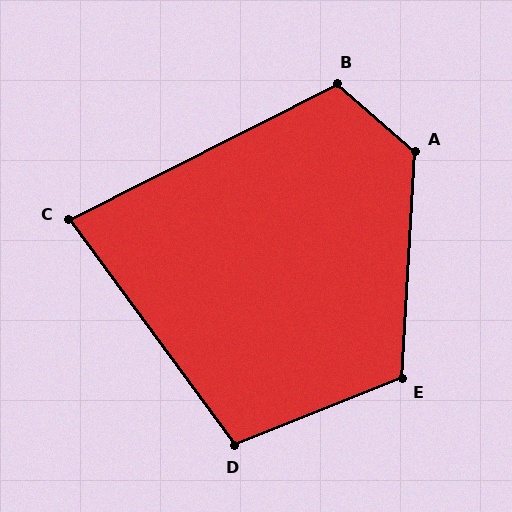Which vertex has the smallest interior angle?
C, at approximately 81 degrees.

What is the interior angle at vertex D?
Approximately 104 degrees (obtuse).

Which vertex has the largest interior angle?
A, at approximately 128 degrees.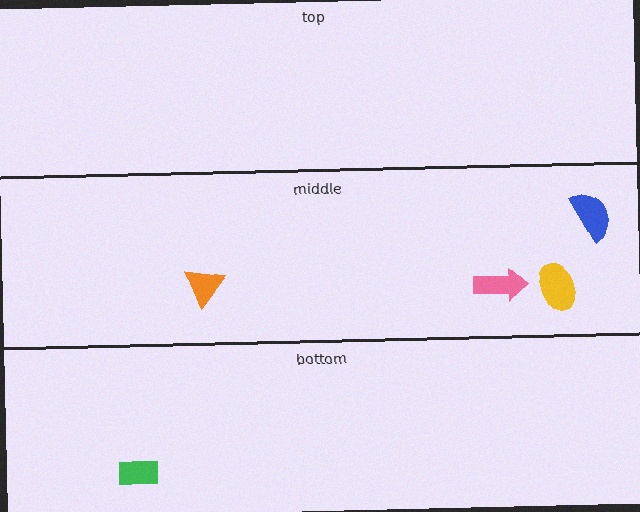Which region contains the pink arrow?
The middle region.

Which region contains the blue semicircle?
The middle region.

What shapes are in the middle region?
The yellow ellipse, the orange triangle, the pink arrow, the blue semicircle.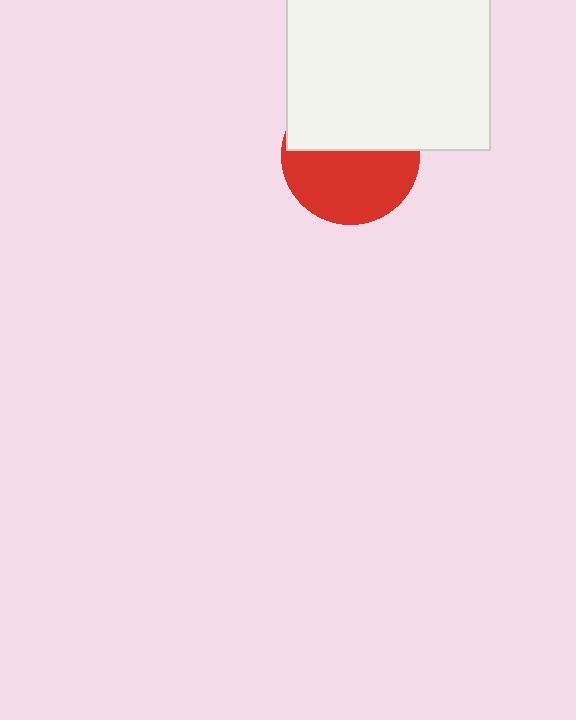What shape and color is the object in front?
The object in front is a white rectangle.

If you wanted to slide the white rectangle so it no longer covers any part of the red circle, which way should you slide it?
Slide it up — that is the most direct way to separate the two shapes.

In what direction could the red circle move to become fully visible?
The red circle could move down. That would shift it out from behind the white rectangle entirely.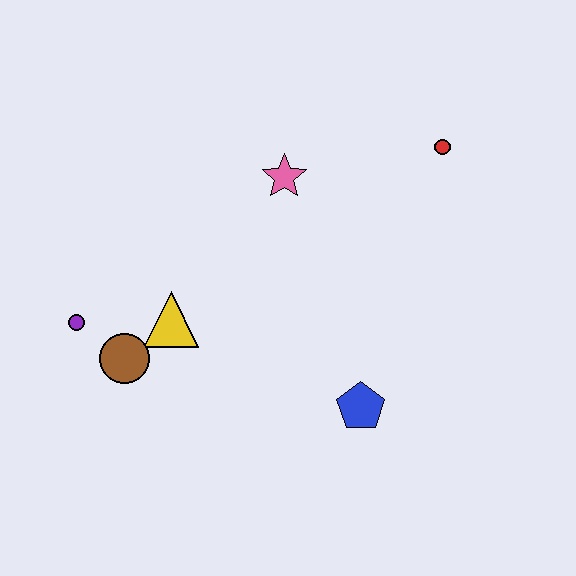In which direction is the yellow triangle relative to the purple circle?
The yellow triangle is to the right of the purple circle.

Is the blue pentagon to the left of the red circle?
Yes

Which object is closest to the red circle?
The pink star is closest to the red circle.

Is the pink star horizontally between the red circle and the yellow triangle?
Yes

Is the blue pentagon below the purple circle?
Yes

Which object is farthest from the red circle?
The purple circle is farthest from the red circle.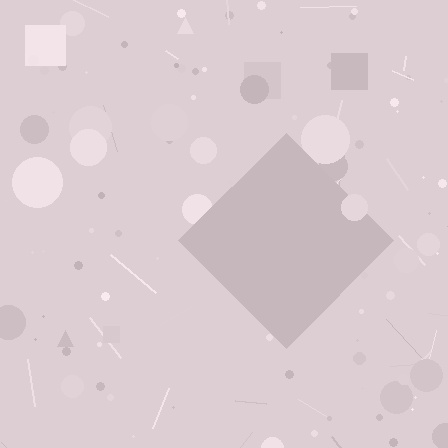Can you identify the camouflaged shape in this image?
The camouflaged shape is a diamond.